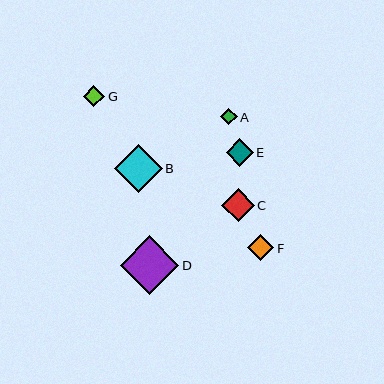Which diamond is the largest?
Diamond D is the largest with a size of approximately 59 pixels.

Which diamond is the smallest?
Diamond A is the smallest with a size of approximately 17 pixels.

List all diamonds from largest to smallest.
From largest to smallest: D, B, C, E, F, G, A.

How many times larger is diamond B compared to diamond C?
Diamond B is approximately 1.5 times the size of diamond C.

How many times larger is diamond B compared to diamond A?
Diamond B is approximately 2.8 times the size of diamond A.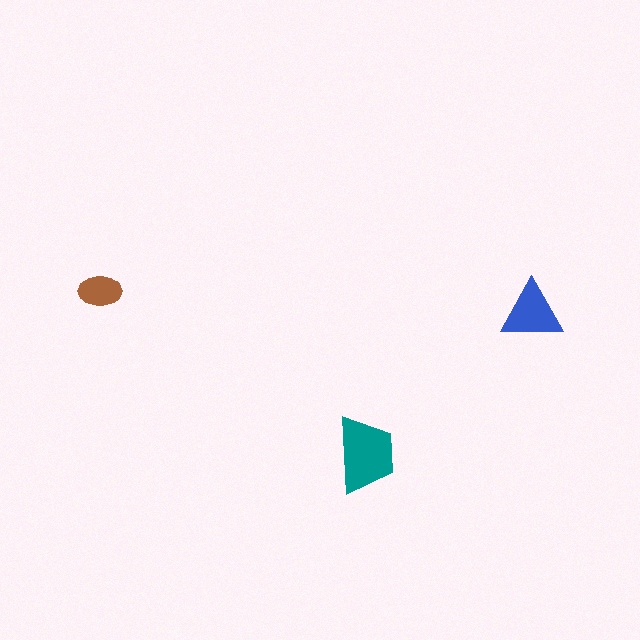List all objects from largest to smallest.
The teal trapezoid, the blue triangle, the brown ellipse.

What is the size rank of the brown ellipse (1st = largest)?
3rd.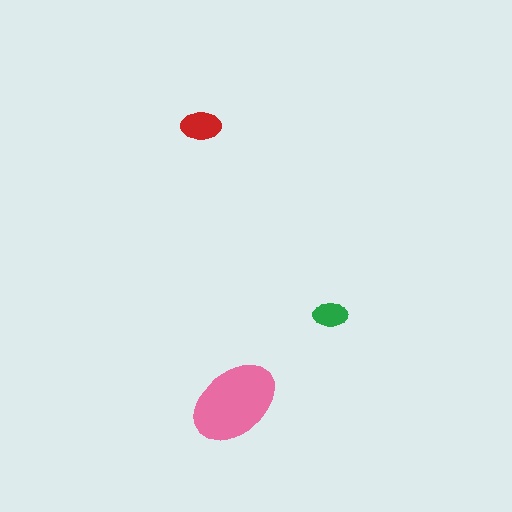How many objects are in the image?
There are 3 objects in the image.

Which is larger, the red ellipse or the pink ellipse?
The pink one.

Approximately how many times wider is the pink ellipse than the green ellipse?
About 2.5 times wider.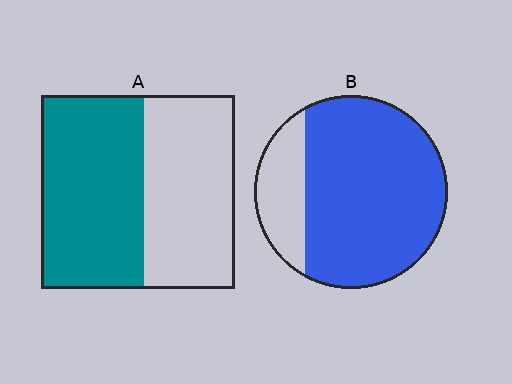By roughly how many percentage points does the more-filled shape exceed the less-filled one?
By roughly 25 percentage points (B over A).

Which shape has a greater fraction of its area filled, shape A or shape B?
Shape B.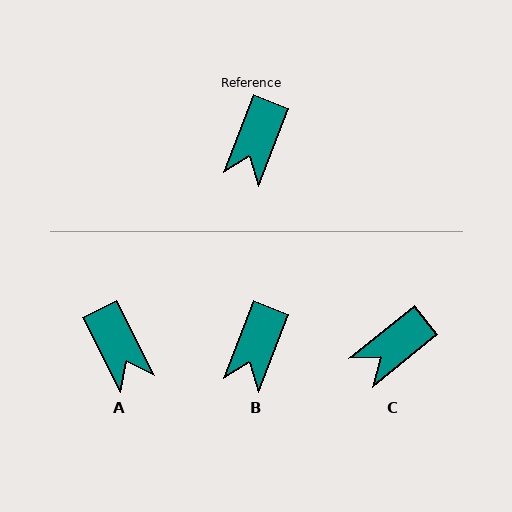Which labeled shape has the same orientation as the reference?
B.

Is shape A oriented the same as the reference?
No, it is off by about 48 degrees.